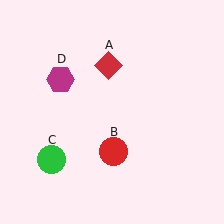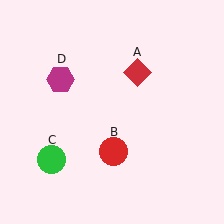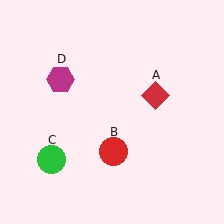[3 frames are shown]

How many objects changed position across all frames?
1 object changed position: red diamond (object A).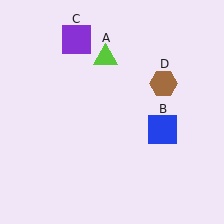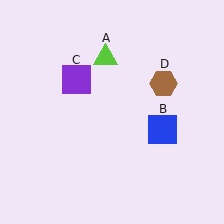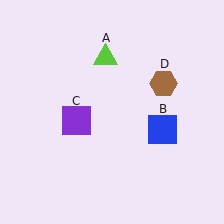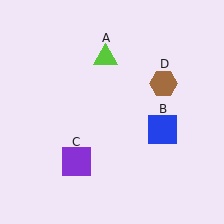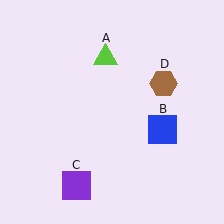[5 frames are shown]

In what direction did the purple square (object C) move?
The purple square (object C) moved down.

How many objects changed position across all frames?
1 object changed position: purple square (object C).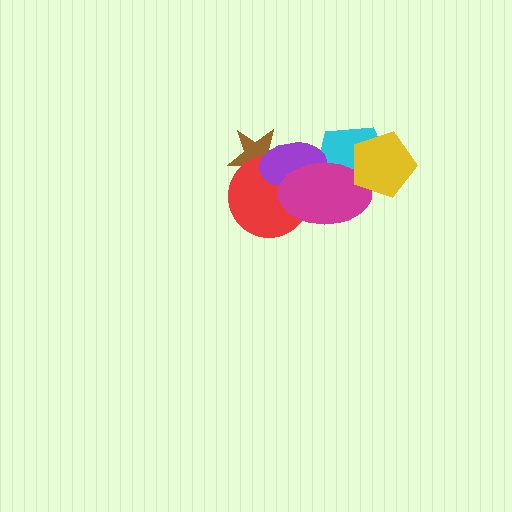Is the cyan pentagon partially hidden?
Yes, it is partially covered by another shape.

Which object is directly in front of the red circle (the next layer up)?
The purple ellipse is directly in front of the red circle.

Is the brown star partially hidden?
Yes, it is partially covered by another shape.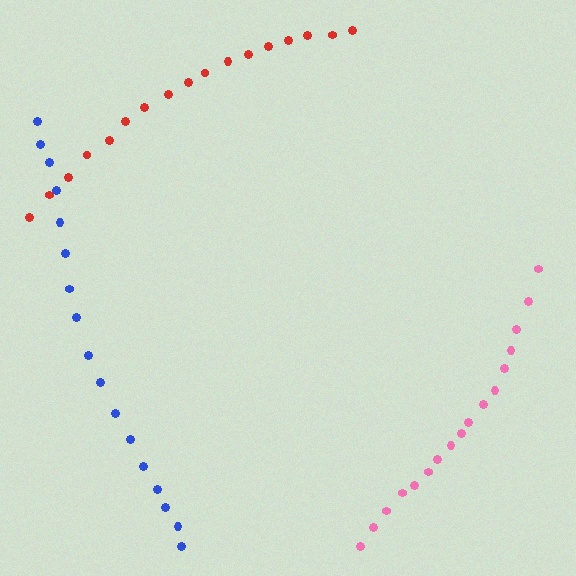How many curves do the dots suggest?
There are 3 distinct paths.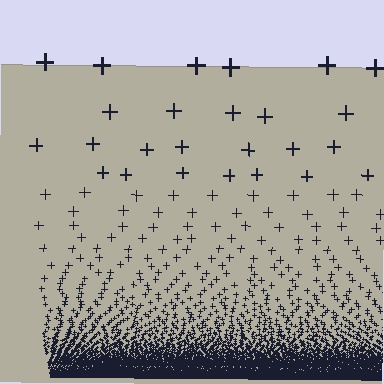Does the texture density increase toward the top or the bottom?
Density increases toward the bottom.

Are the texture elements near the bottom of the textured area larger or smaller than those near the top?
Smaller. The gradient is inverted — elements near the bottom are smaller and denser.